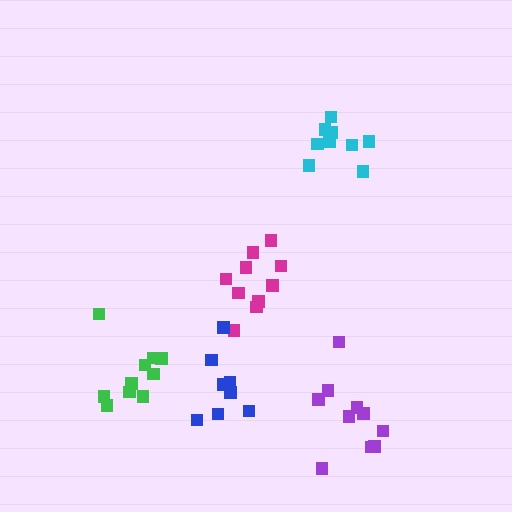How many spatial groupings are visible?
There are 5 spatial groupings.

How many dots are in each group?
Group 1: 10 dots, Group 2: 8 dots, Group 3: 10 dots, Group 4: 10 dots, Group 5: 9 dots (47 total).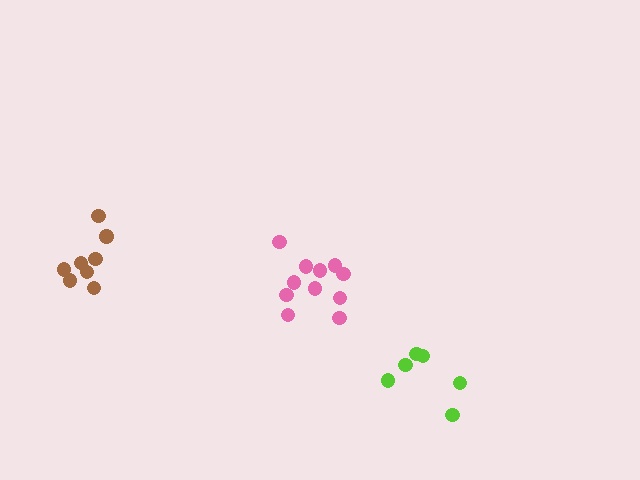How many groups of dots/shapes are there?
There are 3 groups.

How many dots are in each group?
Group 1: 11 dots, Group 2: 6 dots, Group 3: 8 dots (25 total).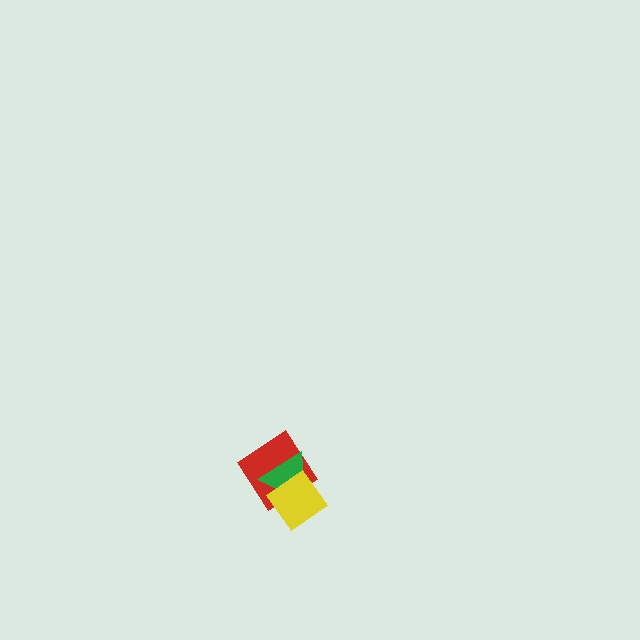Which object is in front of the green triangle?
The yellow diamond is in front of the green triangle.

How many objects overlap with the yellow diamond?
2 objects overlap with the yellow diamond.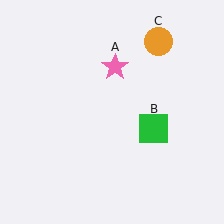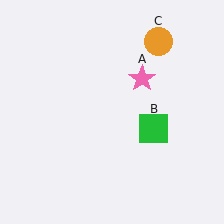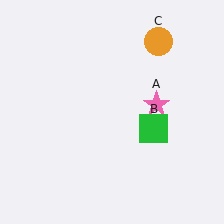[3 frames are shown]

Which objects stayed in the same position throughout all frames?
Green square (object B) and orange circle (object C) remained stationary.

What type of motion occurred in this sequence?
The pink star (object A) rotated clockwise around the center of the scene.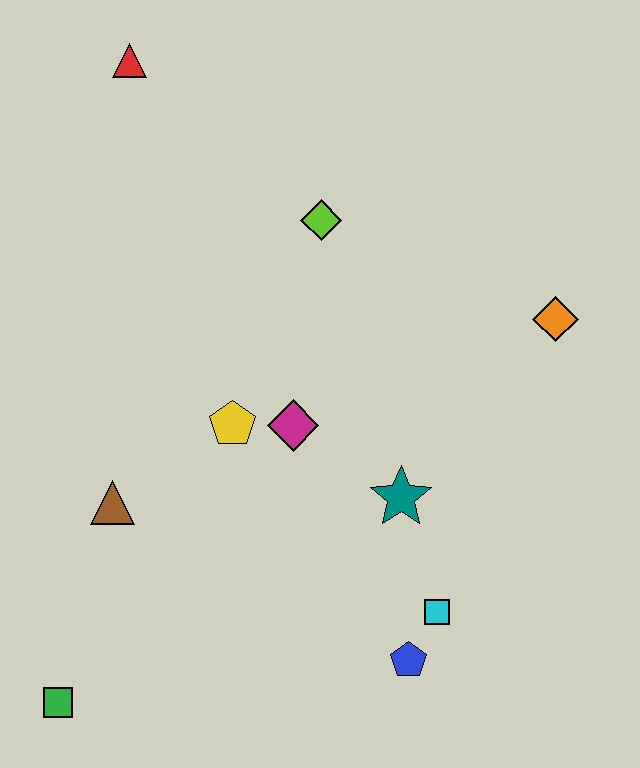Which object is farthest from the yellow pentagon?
The red triangle is farthest from the yellow pentagon.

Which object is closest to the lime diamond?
The magenta diamond is closest to the lime diamond.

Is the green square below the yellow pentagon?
Yes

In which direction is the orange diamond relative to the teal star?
The orange diamond is above the teal star.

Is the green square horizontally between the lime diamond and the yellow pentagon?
No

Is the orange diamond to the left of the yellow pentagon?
No